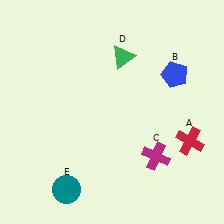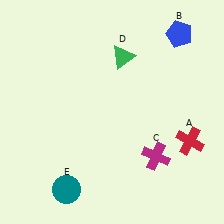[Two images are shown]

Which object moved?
The blue pentagon (B) moved up.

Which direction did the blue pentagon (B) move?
The blue pentagon (B) moved up.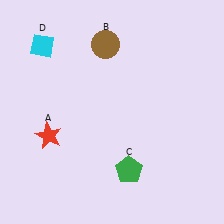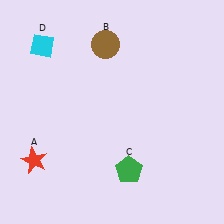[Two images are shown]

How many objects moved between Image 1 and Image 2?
1 object moved between the two images.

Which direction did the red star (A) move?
The red star (A) moved down.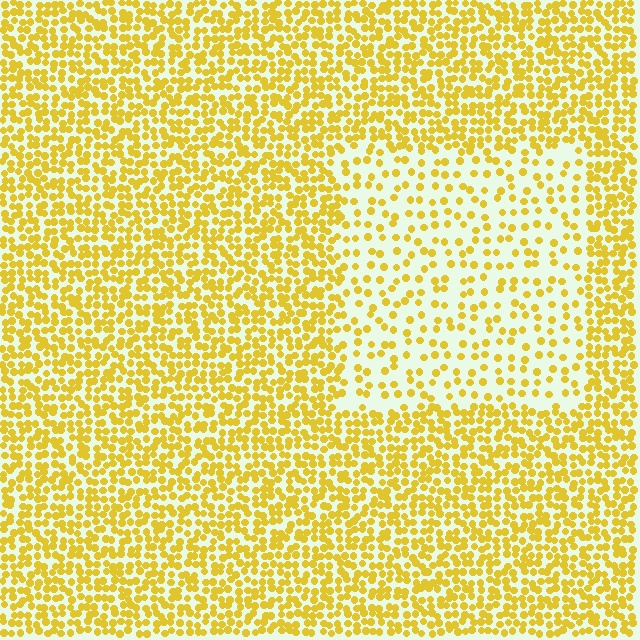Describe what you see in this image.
The image contains small yellow elements arranged at two different densities. A rectangle-shaped region is visible where the elements are less densely packed than the surrounding area.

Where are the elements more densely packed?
The elements are more densely packed outside the rectangle boundary.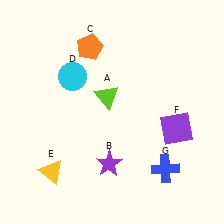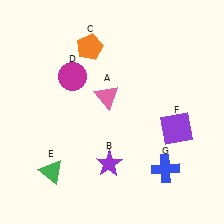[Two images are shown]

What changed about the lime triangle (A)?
In Image 1, A is lime. In Image 2, it changed to pink.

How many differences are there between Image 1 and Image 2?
There are 3 differences between the two images.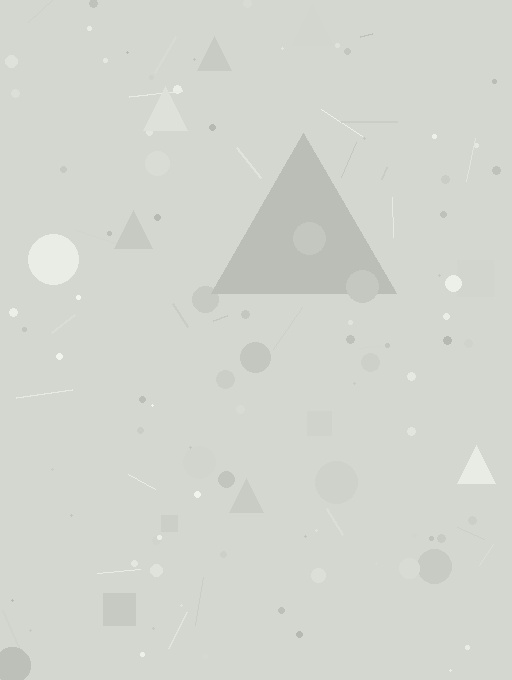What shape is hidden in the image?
A triangle is hidden in the image.